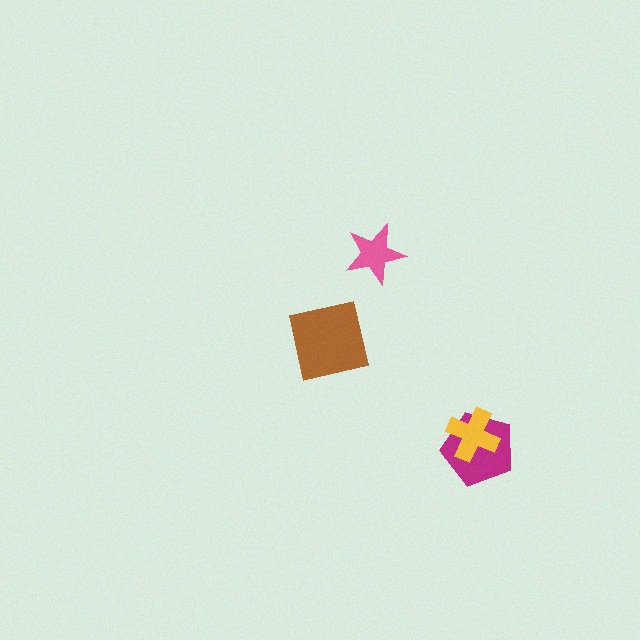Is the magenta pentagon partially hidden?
Yes, it is partially covered by another shape.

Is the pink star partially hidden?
No, no other shape covers it.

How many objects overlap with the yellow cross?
1 object overlaps with the yellow cross.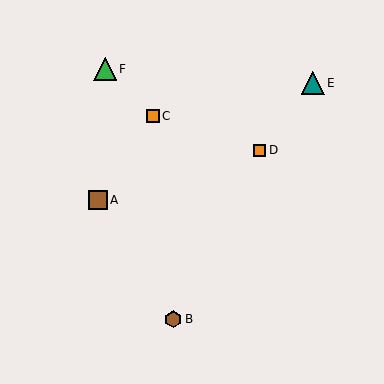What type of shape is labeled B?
Shape B is a brown hexagon.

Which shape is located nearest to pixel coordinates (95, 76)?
The green triangle (labeled F) at (105, 69) is nearest to that location.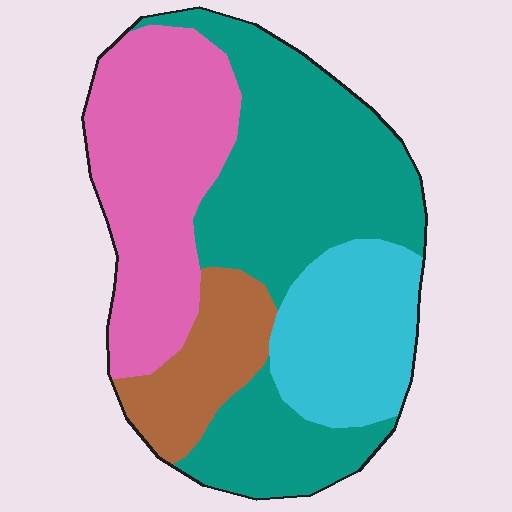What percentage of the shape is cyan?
Cyan covers 18% of the shape.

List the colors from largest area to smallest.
From largest to smallest: teal, pink, cyan, brown.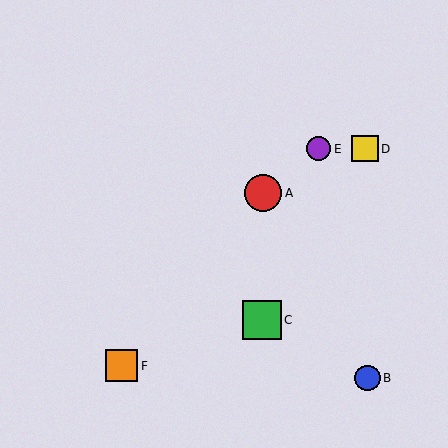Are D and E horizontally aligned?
Yes, both are at y≈149.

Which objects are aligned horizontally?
Objects D, E are aligned horizontally.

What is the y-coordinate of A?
Object A is at y≈193.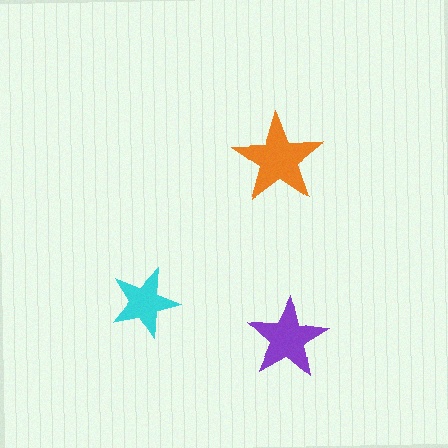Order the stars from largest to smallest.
the orange one, the purple one, the cyan one.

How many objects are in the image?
There are 3 objects in the image.